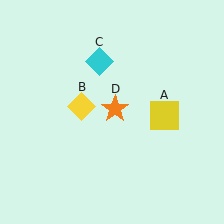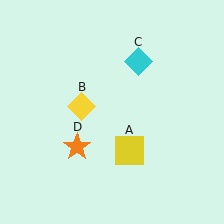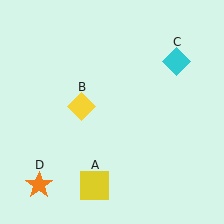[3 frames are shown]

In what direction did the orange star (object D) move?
The orange star (object D) moved down and to the left.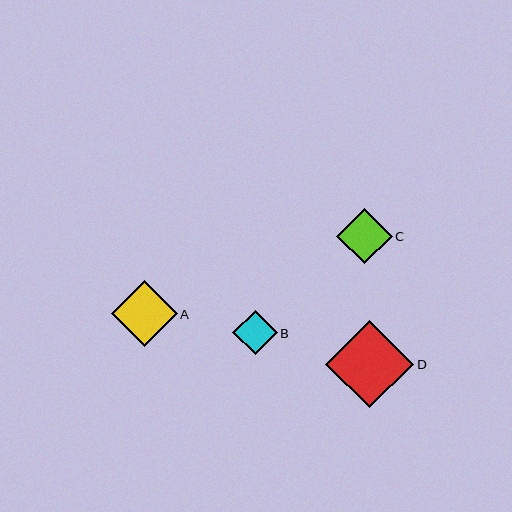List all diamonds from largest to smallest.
From largest to smallest: D, A, C, B.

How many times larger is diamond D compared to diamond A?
Diamond D is approximately 1.3 times the size of diamond A.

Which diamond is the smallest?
Diamond B is the smallest with a size of approximately 44 pixels.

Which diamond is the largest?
Diamond D is the largest with a size of approximately 88 pixels.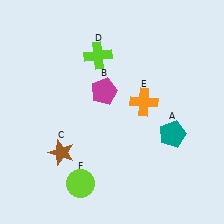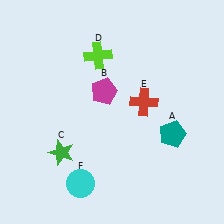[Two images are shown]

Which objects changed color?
C changed from brown to green. E changed from orange to red. F changed from lime to cyan.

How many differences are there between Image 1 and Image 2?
There are 3 differences between the two images.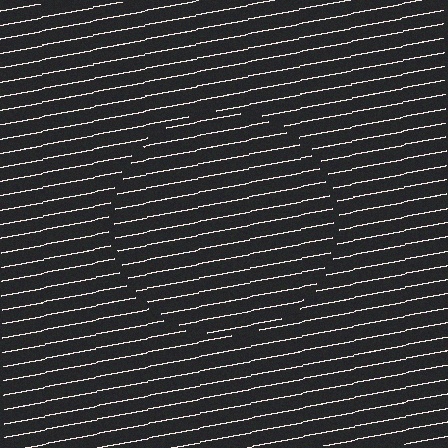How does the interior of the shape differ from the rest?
The interior of the shape contains the same grating, shifted by half a period — the contour is defined by the phase discontinuity where line-ends from the inner and outer gratings abut.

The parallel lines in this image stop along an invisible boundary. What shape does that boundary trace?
An illusory circle. The interior of the shape contains the same grating, shifted by half a period — the contour is defined by the phase discontinuity where line-ends from the inner and outer gratings abut.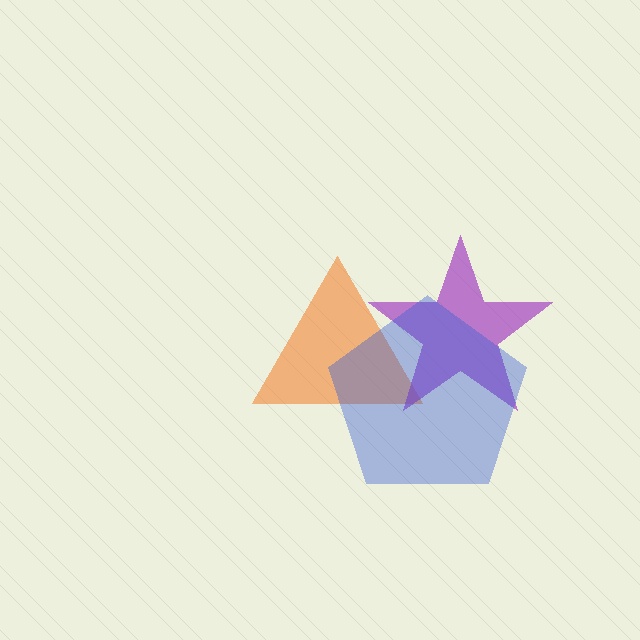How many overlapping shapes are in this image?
There are 3 overlapping shapes in the image.